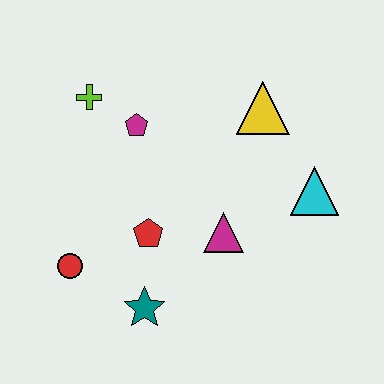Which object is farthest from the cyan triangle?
The red circle is farthest from the cyan triangle.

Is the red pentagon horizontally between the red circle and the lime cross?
No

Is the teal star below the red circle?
Yes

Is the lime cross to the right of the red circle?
Yes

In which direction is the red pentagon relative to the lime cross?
The red pentagon is below the lime cross.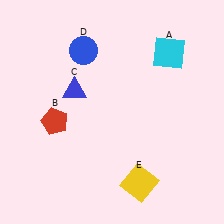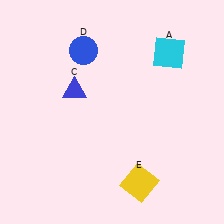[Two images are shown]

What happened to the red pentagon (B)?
The red pentagon (B) was removed in Image 2. It was in the bottom-left area of Image 1.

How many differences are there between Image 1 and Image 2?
There is 1 difference between the two images.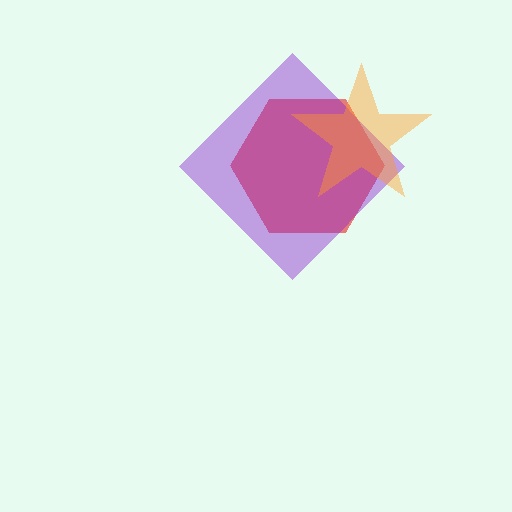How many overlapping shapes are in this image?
There are 3 overlapping shapes in the image.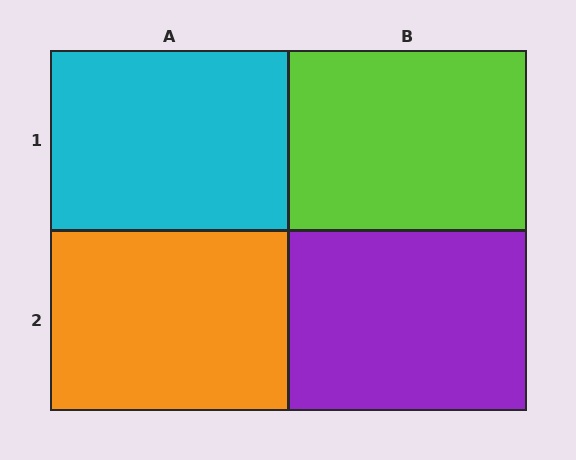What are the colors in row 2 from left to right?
Orange, purple.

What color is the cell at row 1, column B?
Lime.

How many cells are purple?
1 cell is purple.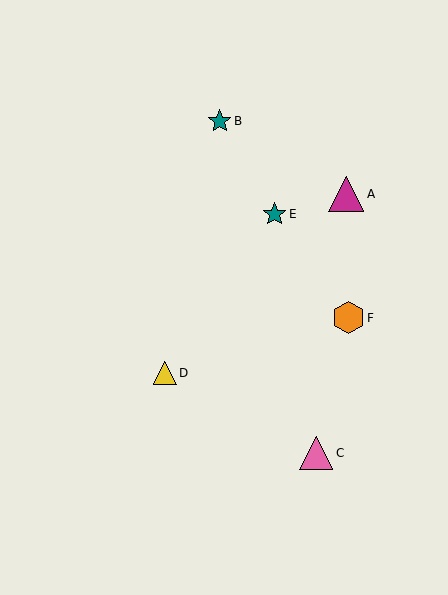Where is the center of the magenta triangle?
The center of the magenta triangle is at (346, 194).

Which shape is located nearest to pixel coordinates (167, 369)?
The yellow triangle (labeled D) at (165, 373) is nearest to that location.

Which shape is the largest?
The magenta triangle (labeled A) is the largest.